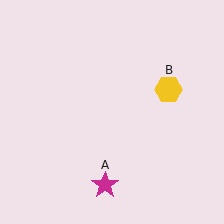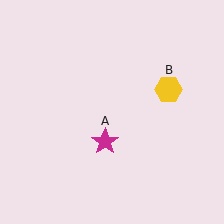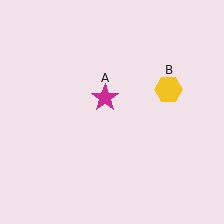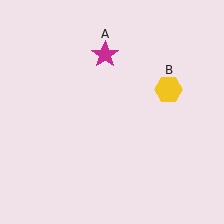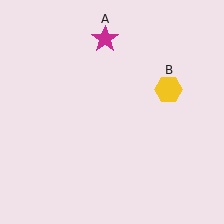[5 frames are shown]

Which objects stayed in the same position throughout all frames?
Yellow hexagon (object B) remained stationary.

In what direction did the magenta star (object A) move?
The magenta star (object A) moved up.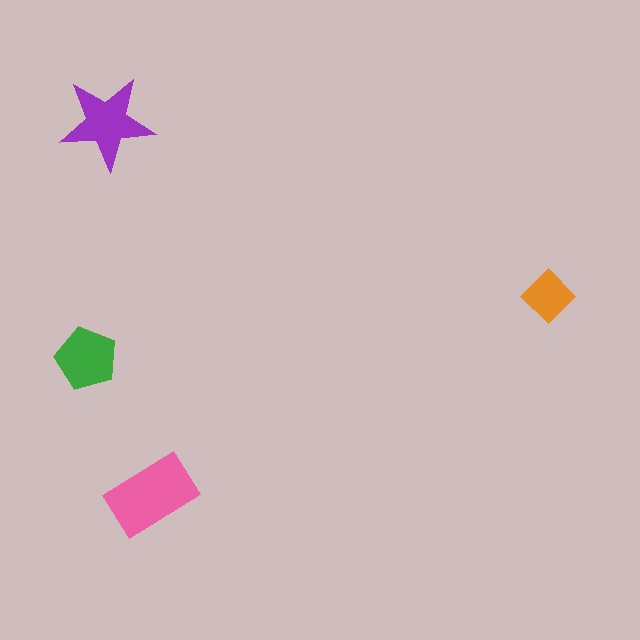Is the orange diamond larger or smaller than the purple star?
Smaller.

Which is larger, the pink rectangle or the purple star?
The pink rectangle.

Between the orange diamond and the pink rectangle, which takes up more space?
The pink rectangle.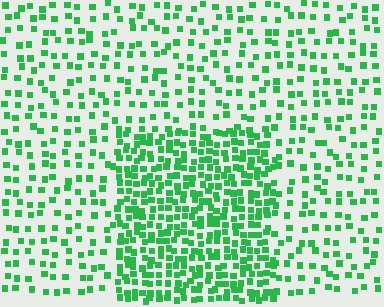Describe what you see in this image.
The image contains small green elements arranged at two different densities. A rectangle-shaped region is visible where the elements are more densely packed than the surrounding area.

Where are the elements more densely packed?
The elements are more densely packed inside the rectangle boundary.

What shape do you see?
I see a rectangle.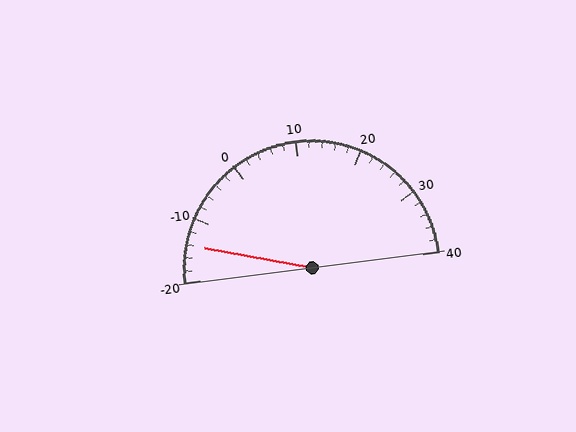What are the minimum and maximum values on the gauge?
The gauge ranges from -20 to 40.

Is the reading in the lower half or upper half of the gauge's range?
The reading is in the lower half of the range (-20 to 40).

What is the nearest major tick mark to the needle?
The nearest major tick mark is -10.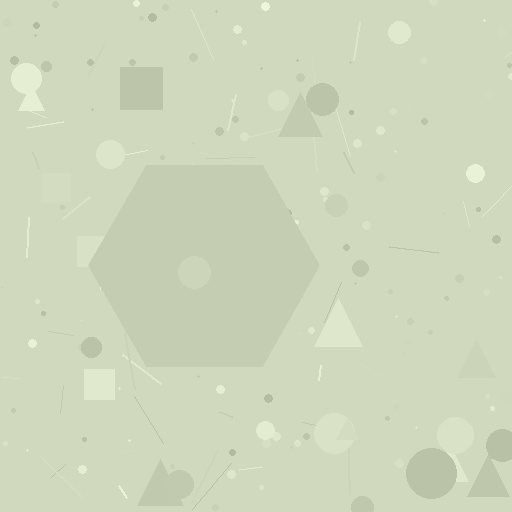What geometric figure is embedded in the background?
A hexagon is embedded in the background.